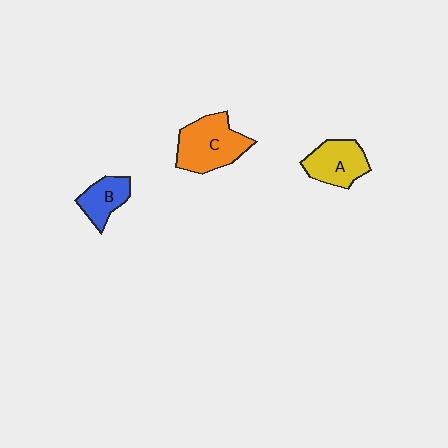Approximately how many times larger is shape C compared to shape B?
Approximately 1.8 times.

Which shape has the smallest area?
Shape B (blue).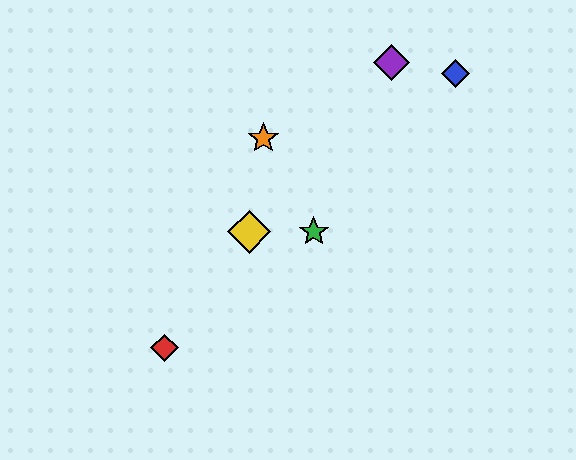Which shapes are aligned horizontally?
The green star, the yellow diamond are aligned horizontally.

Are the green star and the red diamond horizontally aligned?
No, the green star is at y≈232 and the red diamond is at y≈348.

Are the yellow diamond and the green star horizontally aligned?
Yes, both are at y≈232.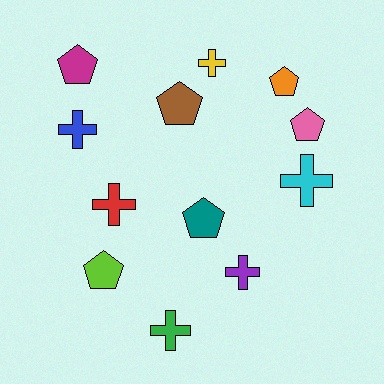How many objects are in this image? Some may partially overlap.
There are 12 objects.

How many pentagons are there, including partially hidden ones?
There are 6 pentagons.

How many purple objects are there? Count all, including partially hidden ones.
There is 1 purple object.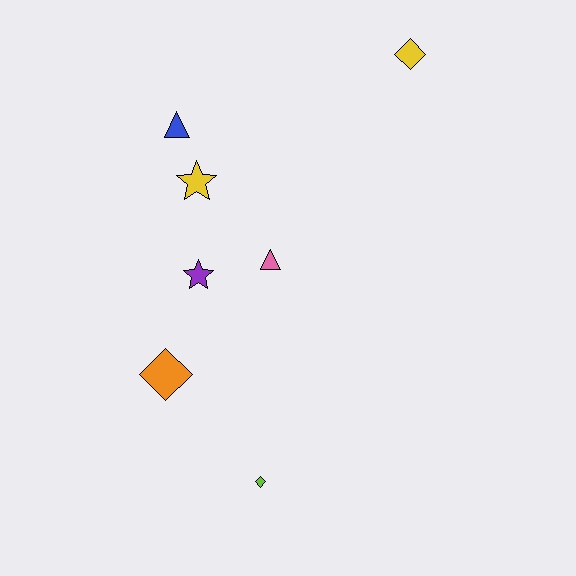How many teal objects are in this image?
There are no teal objects.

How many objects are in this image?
There are 7 objects.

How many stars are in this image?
There are 2 stars.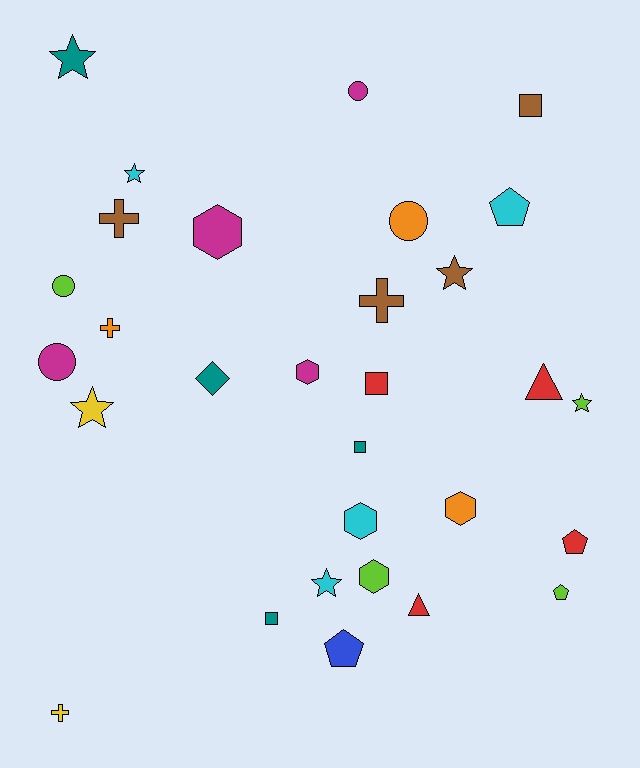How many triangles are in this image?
There are 2 triangles.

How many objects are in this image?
There are 30 objects.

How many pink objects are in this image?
There are no pink objects.